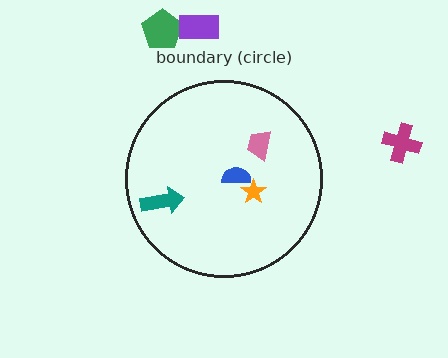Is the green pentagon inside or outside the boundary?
Outside.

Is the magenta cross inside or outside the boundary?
Outside.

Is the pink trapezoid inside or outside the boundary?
Inside.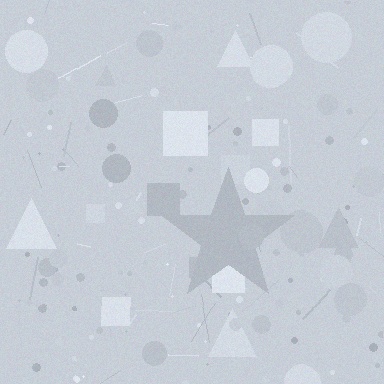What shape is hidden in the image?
A star is hidden in the image.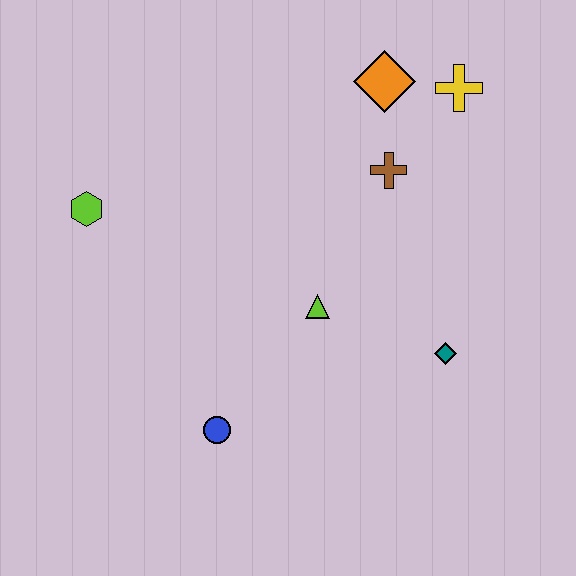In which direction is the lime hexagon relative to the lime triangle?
The lime hexagon is to the left of the lime triangle.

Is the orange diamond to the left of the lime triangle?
No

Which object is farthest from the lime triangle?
The yellow cross is farthest from the lime triangle.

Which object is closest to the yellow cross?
The orange diamond is closest to the yellow cross.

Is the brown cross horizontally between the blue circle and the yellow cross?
Yes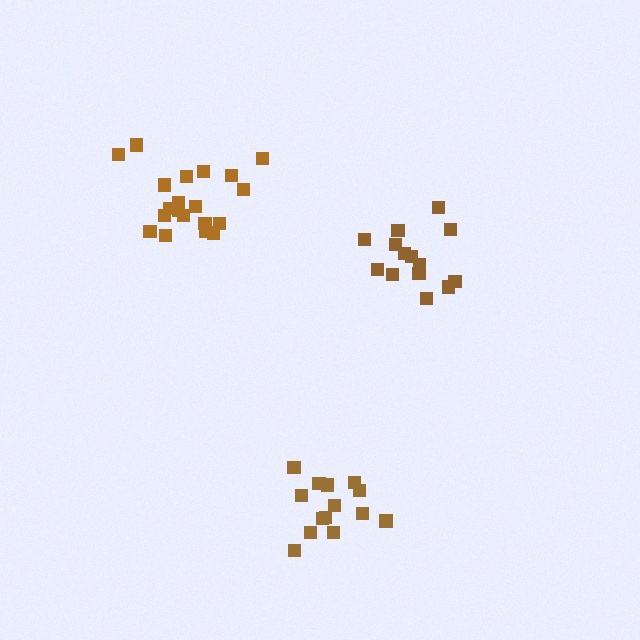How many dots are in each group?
Group 1: 14 dots, Group 2: 14 dots, Group 3: 20 dots (48 total).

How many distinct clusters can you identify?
There are 3 distinct clusters.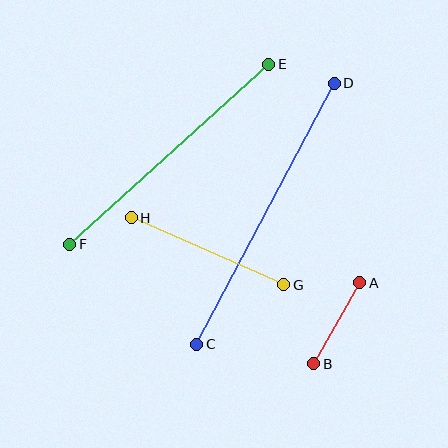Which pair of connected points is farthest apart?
Points C and D are farthest apart.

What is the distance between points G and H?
The distance is approximately 167 pixels.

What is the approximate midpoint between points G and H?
The midpoint is at approximately (208, 251) pixels.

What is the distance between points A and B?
The distance is approximately 93 pixels.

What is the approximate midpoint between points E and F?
The midpoint is at approximately (169, 154) pixels.